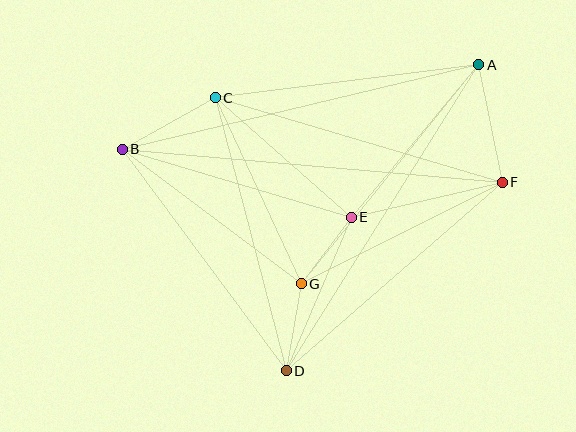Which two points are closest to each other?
Points E and G are closest to each other.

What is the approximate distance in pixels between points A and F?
The distance between A and F is approximately 120 pixels.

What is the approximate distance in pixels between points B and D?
The distance between B and D is approximately 276 pixels.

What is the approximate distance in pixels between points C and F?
The distance between C and F is approximately 299 pixels.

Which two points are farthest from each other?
Points B and F are farthest from each other.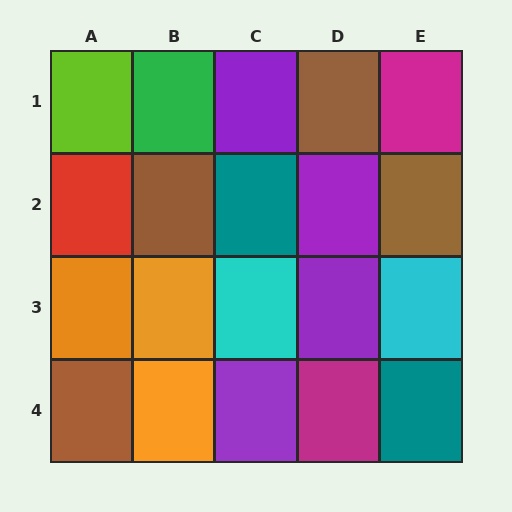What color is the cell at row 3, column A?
Orange.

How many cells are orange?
3 cells are orange.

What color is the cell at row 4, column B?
Orange.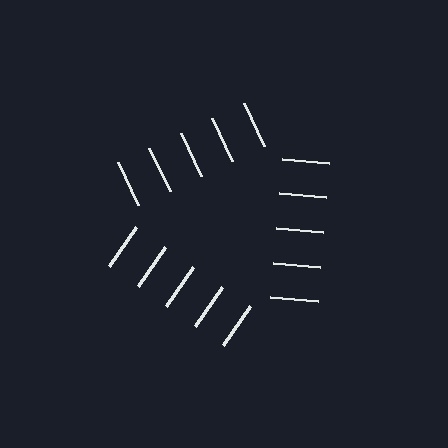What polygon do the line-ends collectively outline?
An illusory triangle — the line segments terminate on its edges but no continuous stroke is drawn.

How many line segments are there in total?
15 — 5 along each of the 3 edges.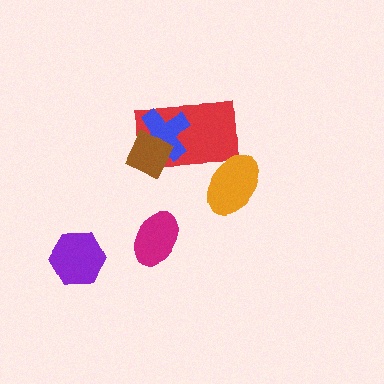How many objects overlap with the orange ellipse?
1 object overlaps with the orange ellipse.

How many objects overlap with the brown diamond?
2 objects overlap with the brown diamond.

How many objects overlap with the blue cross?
2 objects overlap with the blue cross.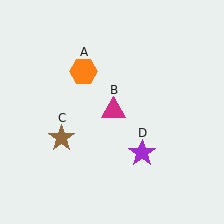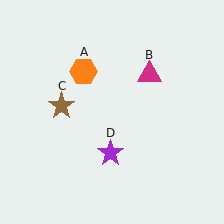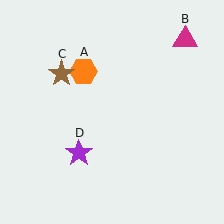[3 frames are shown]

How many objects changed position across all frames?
3 objects changed position: magenta triangle (object B), brown star (object C), purple star (object D).